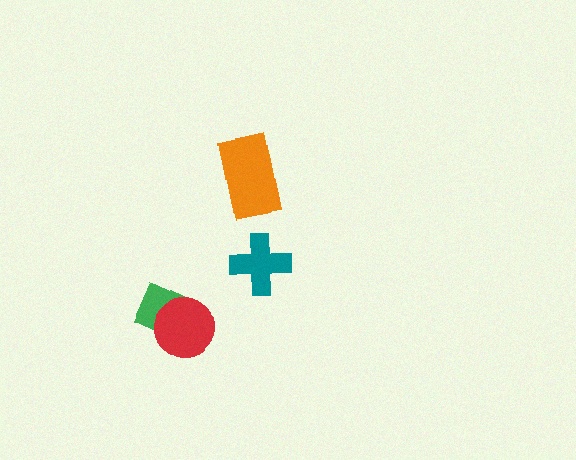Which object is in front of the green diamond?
The red circle is in front of the green diamond.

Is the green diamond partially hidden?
Yes, it is partially covered by another shape.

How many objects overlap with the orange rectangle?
0 objects overlap with the orange rectangle.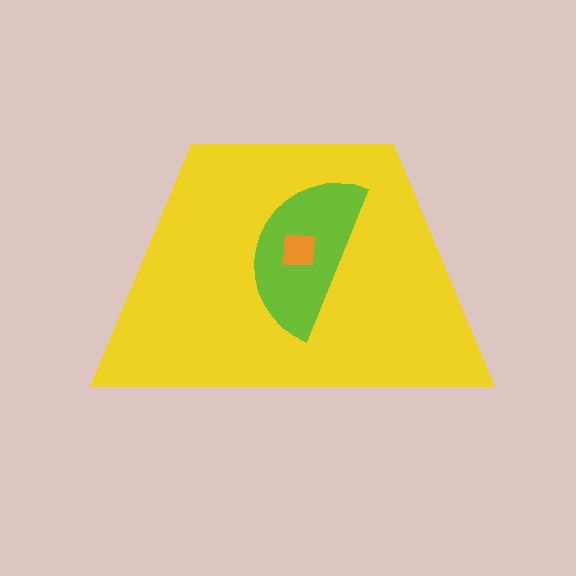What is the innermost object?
The orange square.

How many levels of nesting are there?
3.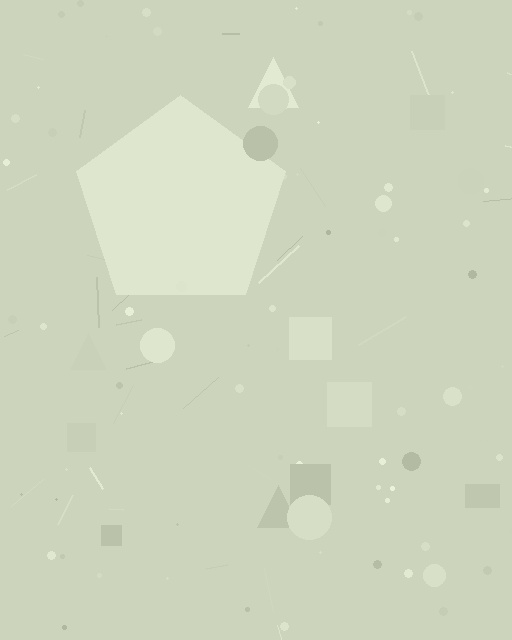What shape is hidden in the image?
A pentagon is hidden in the image.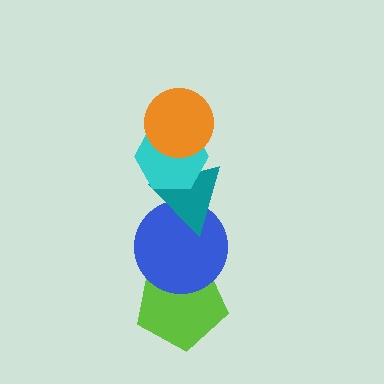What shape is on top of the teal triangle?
The cyan hexagon is on top of the teal triangle.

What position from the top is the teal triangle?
The teal triangle is 3rd from the top.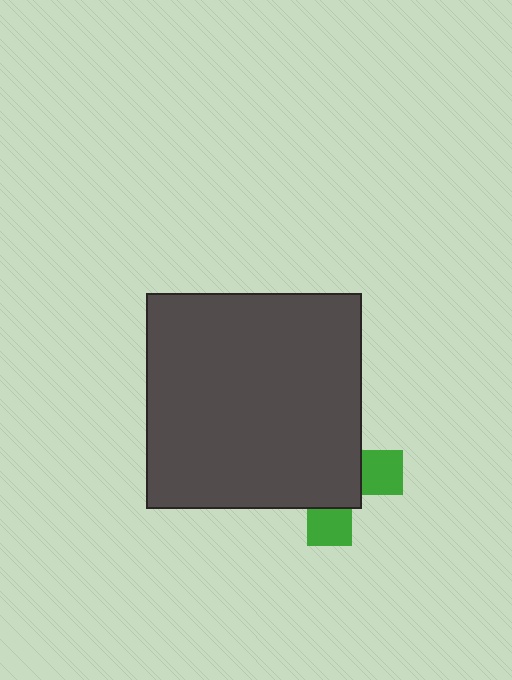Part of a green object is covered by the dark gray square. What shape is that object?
It is a cross.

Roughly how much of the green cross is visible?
A small part of it is visible (roughly 31%).